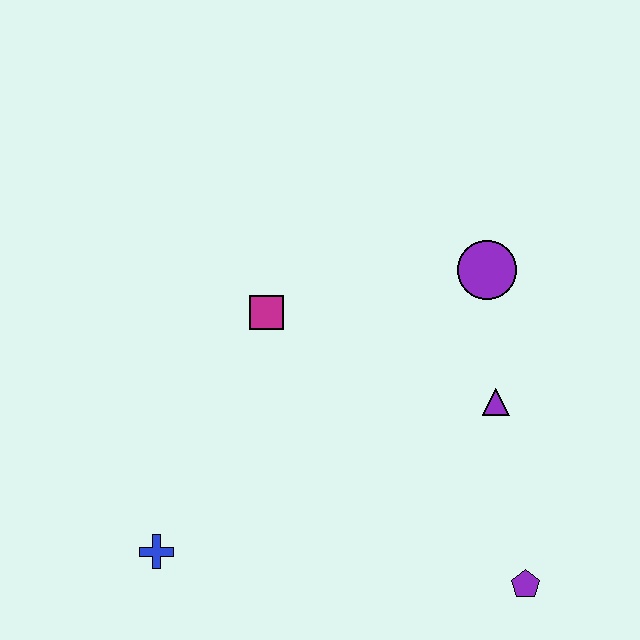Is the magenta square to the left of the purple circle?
Yes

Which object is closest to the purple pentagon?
The purple triangle is closest to the purple pentagon.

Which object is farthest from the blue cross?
The purple circle is farthest from the blue cross.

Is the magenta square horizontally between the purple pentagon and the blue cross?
Yes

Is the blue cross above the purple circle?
No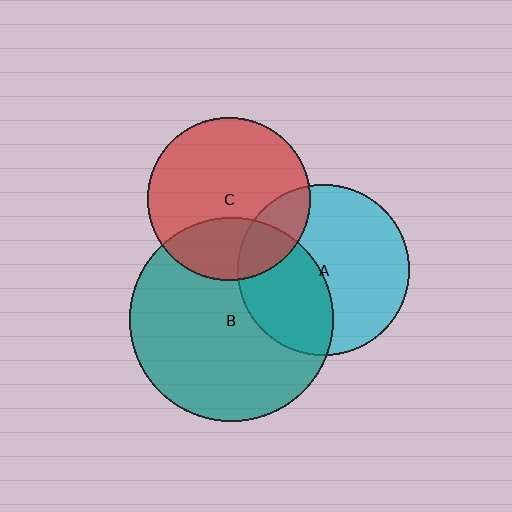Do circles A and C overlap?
Yes.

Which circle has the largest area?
Circle B (teal).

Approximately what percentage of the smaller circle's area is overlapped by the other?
Approximately 20%.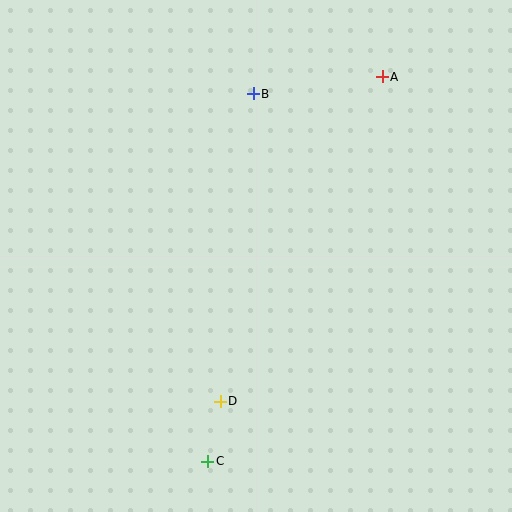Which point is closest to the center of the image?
Point D at (220, 401) is closest to the center.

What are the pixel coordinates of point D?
Point D is at (220, 401).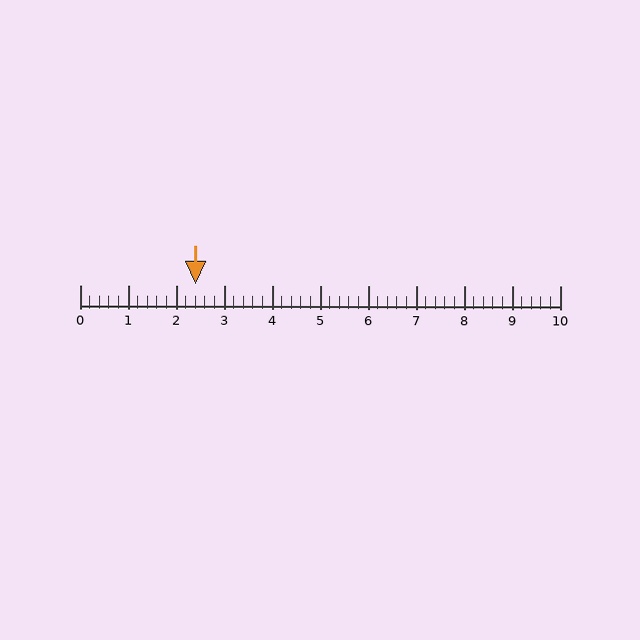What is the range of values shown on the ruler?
The ruler shows values from 0 to 10.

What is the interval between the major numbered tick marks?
The major tick marks are spaced 1 units apart.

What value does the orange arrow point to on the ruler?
The orange arrow points to approximately 2.4.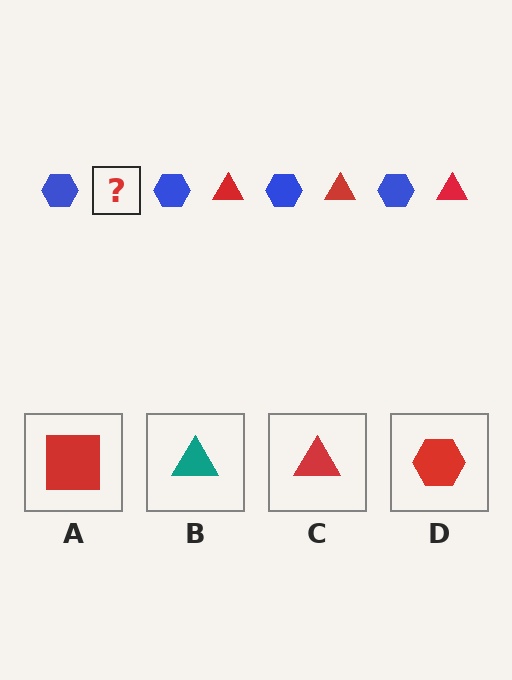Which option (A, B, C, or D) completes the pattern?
C.